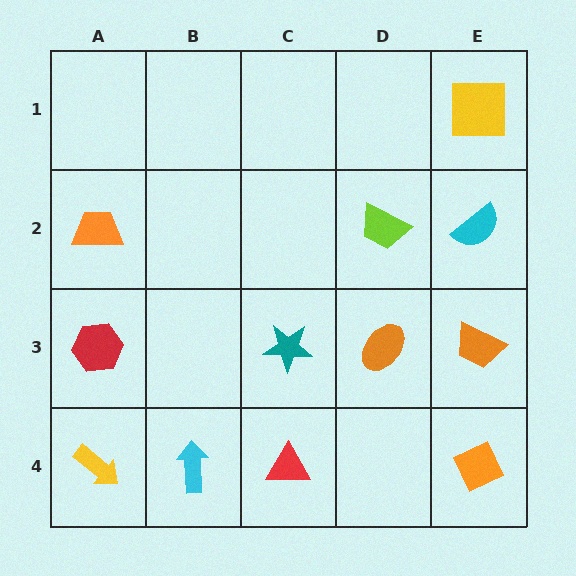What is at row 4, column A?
A yellow arrow.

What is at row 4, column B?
A cyan arrow.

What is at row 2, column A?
An orange trapezoid.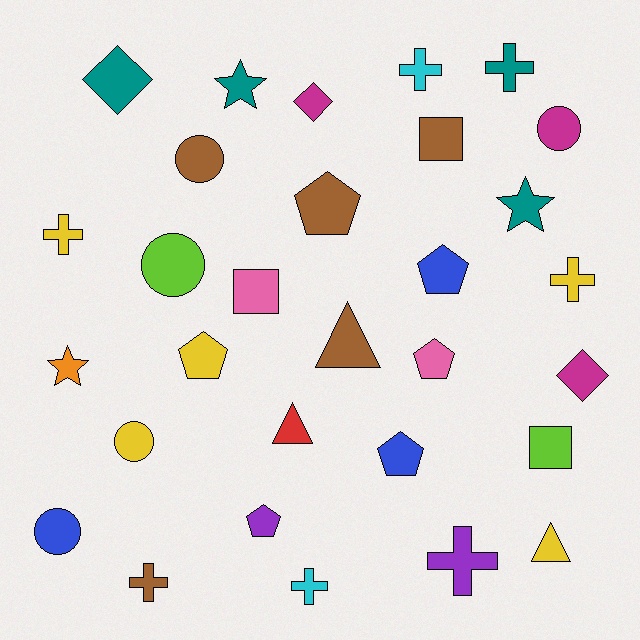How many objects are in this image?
There are 30 objects.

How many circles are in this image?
There are 5 circles.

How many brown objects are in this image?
There are 5 brown objects.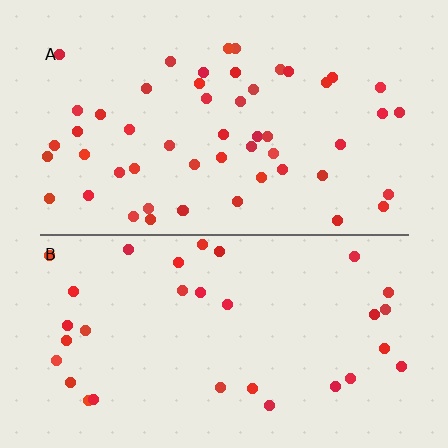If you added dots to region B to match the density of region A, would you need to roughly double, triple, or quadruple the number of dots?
Approximately double.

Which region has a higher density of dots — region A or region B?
A (the top).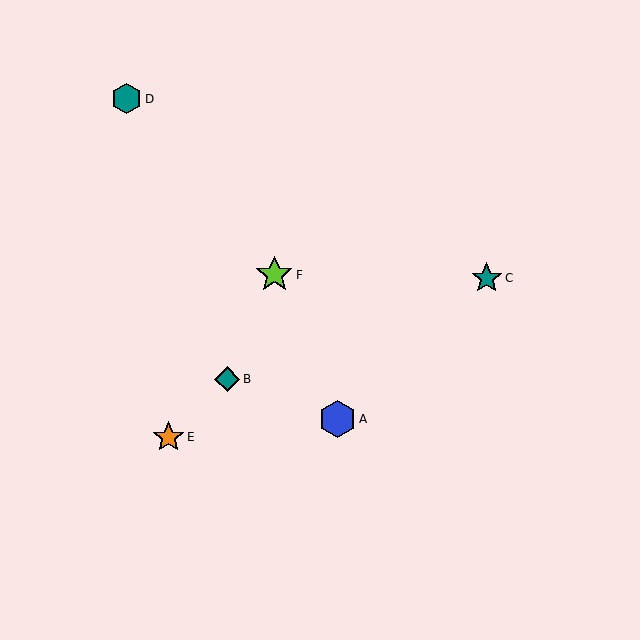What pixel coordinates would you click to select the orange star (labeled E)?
Click at (169, 437) to select the orange star E.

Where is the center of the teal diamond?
The center of the teal diamond is at (227, 379).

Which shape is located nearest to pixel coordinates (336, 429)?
The blue hexagon (labeled A) at (338, 419) is nearest to that location.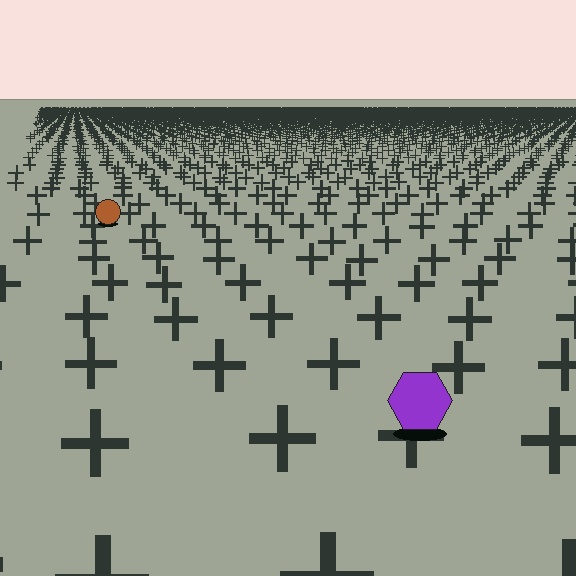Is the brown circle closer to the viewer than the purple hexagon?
No. The purple hexagon is closer — you can tell from the texture gradient: the ground texture is coarser near it.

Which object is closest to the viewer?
The purple hexagon is closest. The texture marks near it are larger and more spread out.